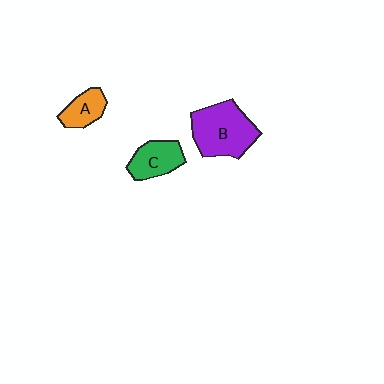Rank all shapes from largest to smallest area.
From largest to smallest: B (purple), C (green), A (orange).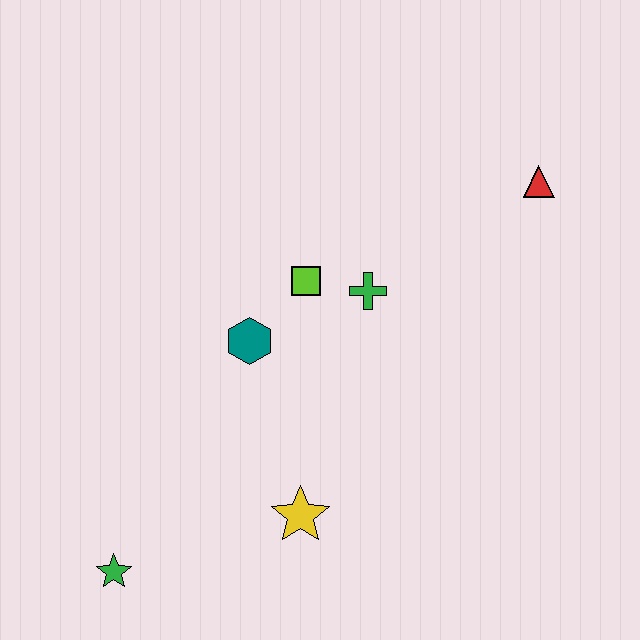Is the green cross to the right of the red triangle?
No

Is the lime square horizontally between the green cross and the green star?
Yes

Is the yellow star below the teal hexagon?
Yes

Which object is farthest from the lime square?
The green star is farthest from the lime square.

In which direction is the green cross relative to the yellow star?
The green cross is above the yellow star.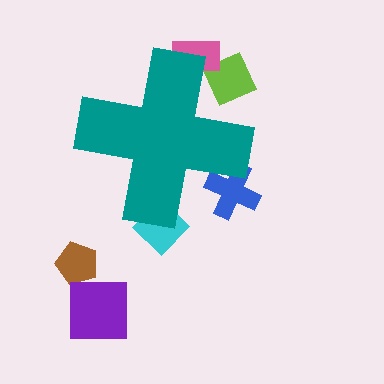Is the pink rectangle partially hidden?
Yes, the pink rectangle is partially hidden behind the teal cross.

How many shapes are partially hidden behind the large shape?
4 shapes are partially hidden.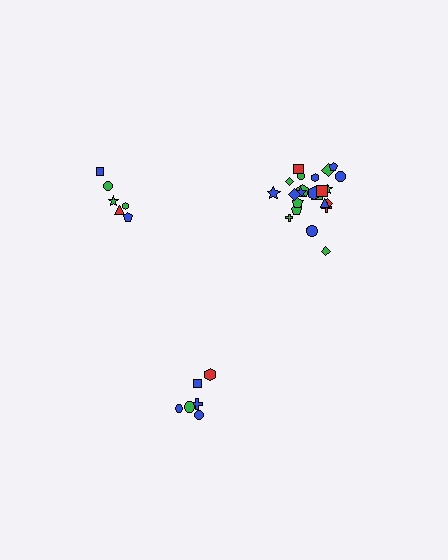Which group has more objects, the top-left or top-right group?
The top-right group.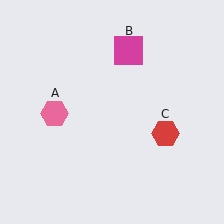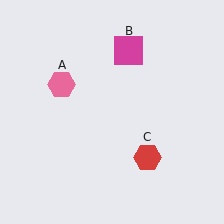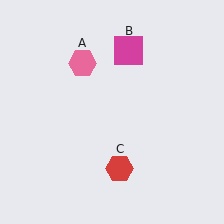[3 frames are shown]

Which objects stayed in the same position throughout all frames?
Magenta square (object B) remained stationary.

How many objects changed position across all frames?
2 objects changed position: pink hexagon (object A), red hexagon (object C).